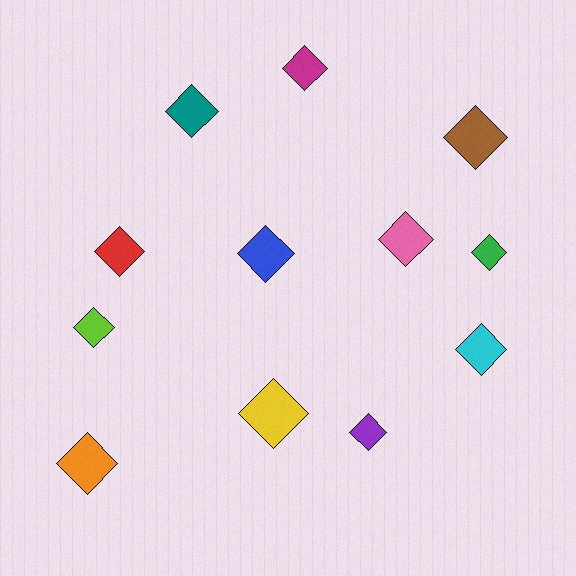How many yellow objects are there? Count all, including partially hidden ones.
There is 1 yellow object.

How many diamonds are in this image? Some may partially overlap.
There are 12 diamonds.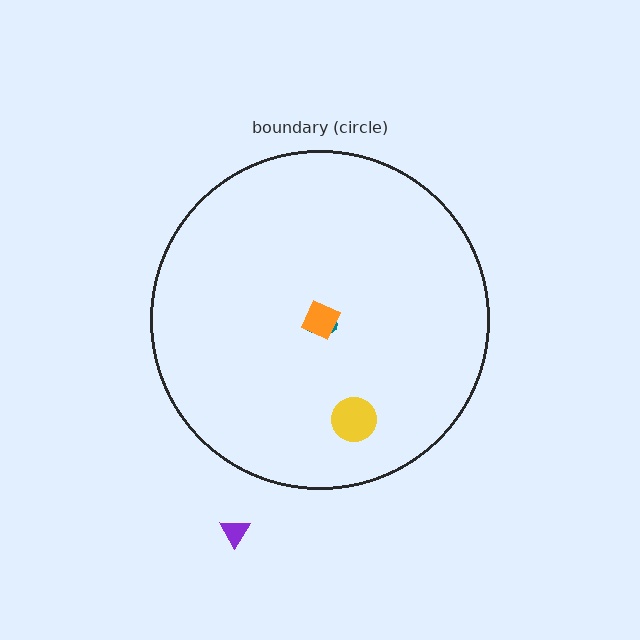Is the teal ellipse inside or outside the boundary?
Inside.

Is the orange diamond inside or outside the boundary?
Inside.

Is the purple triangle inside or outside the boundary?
Outside.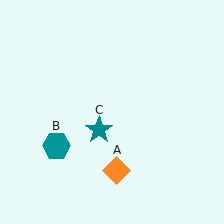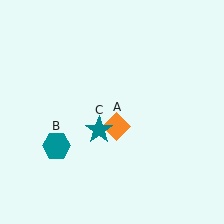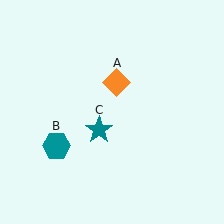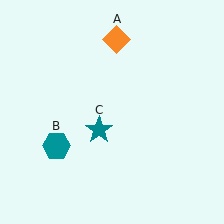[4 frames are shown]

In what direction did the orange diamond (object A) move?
The orange diamond (object A) moved up.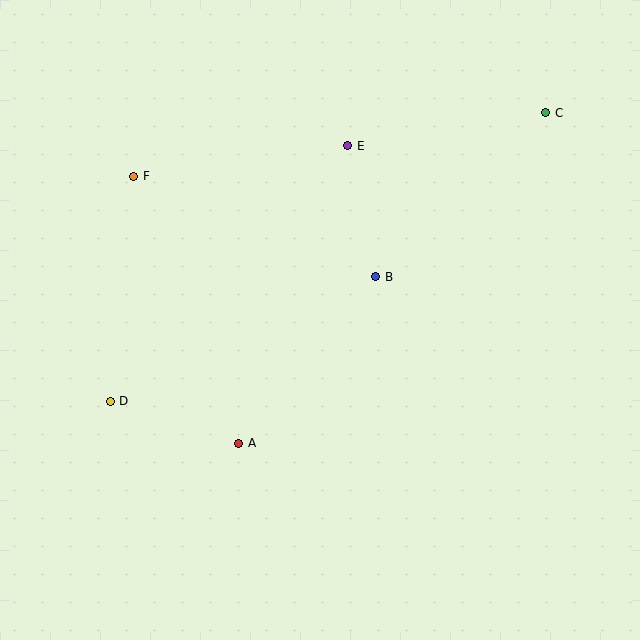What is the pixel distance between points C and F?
The distance between C and F is 417 pixels.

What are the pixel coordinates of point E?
Point E is at (348, 146).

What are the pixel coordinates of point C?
Point C is at (546, 113).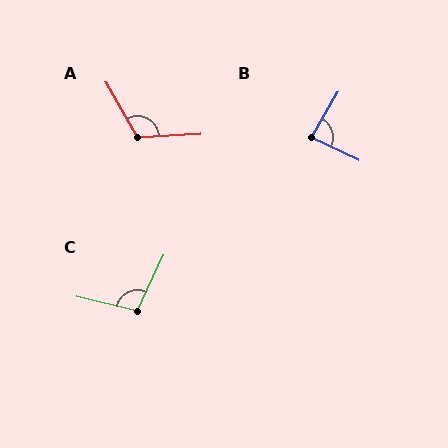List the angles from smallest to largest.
B (85°), C (102°), A (116°).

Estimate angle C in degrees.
Approximately 102 degrees.